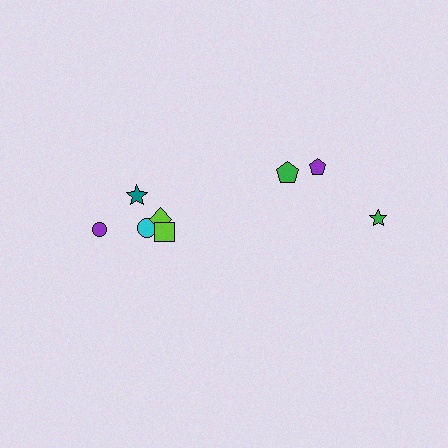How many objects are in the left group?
There are 5 objects.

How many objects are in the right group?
There are 3 objects.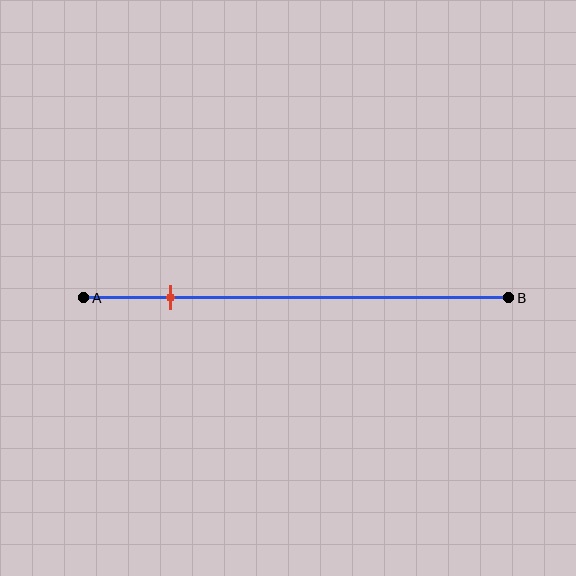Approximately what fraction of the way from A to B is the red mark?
The red mark is approximately 20% of the way from A to B.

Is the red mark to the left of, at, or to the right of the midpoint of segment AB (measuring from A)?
The red mark is to the left of the midpoint of segment AB.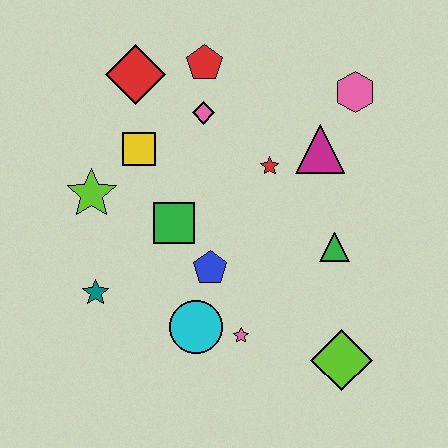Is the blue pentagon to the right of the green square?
Yes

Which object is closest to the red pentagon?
The pink diamond is closest to the red pentagon.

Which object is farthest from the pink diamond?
The lime diamond is farthest from the pink diamond.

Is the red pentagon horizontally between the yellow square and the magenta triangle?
Yes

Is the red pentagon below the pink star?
No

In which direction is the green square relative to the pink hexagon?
The green square is to the left of the pink hexagon.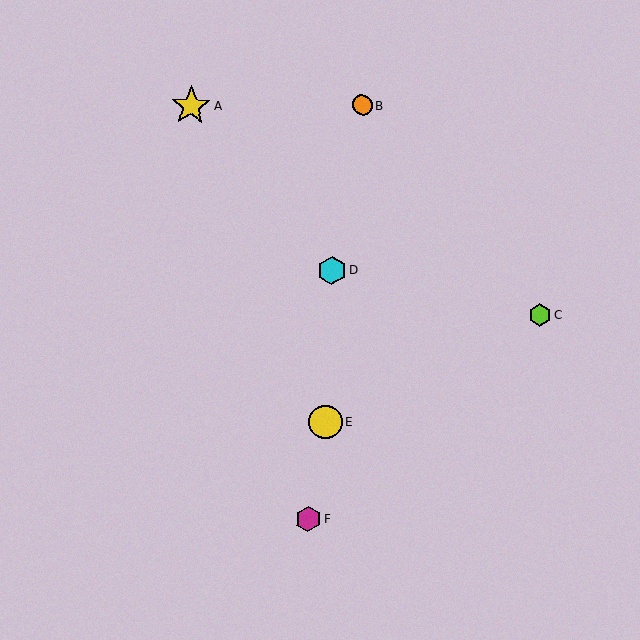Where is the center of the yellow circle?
The center of the yellow circle is at (325, 422).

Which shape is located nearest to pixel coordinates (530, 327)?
The lime hexagon (labeled C) at (540, 315) is nearest to that location.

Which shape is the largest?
The yellow star (labeled A) is the largest.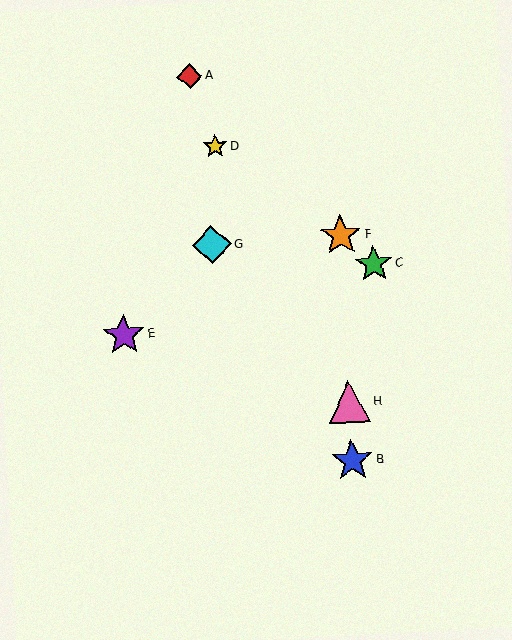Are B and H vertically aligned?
Yes, both are at x≈352.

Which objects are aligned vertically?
Objects B, F, H are aligned vertically.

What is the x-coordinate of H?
Object H is at x≈349.